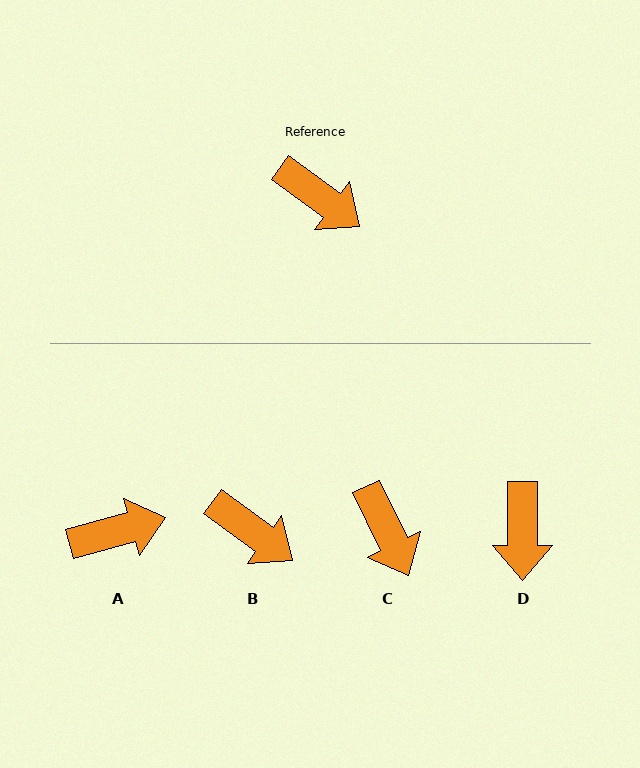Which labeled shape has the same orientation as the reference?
B.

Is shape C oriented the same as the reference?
No, it is off by about 29 degrees.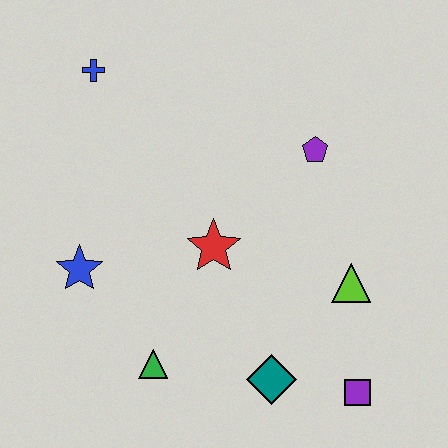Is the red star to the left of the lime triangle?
Yes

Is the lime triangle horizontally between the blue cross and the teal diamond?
No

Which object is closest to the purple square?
The teal diamond is closest to the purple square.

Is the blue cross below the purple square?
No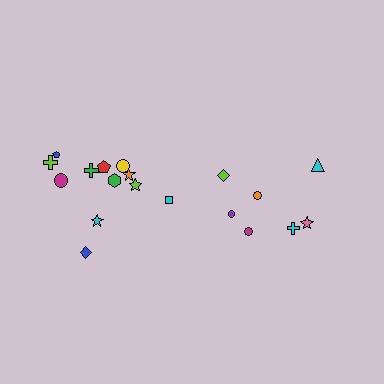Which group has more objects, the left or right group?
The left group.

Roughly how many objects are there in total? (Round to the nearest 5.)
Roughly 20 objects in total.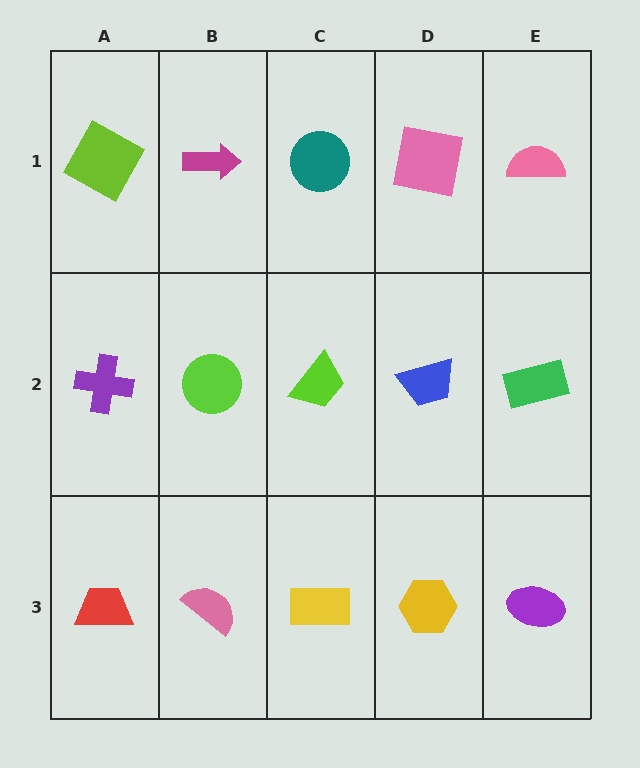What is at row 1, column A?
A lime square.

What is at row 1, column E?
A pink semicircle.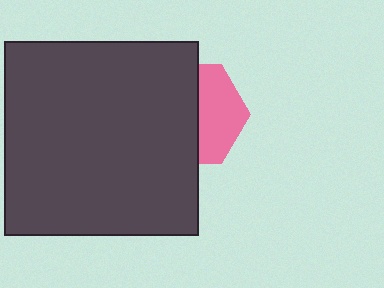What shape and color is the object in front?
The object in front is a dark gray square.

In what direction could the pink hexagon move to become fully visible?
The pink hexagon could move right. That would shift it out from behind the dark gray square entirely.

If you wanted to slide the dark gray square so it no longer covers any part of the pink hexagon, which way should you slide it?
Slide it left — that is the most direct way to separate the two shapes.